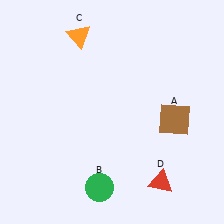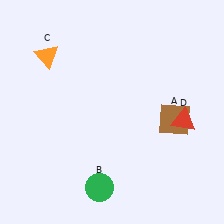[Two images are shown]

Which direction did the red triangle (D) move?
The red triangle (D) moved up.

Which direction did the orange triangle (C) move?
The orange triangle (C) moved left.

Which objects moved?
The objects that moved are: the orange triangle (C), the red triangle (D).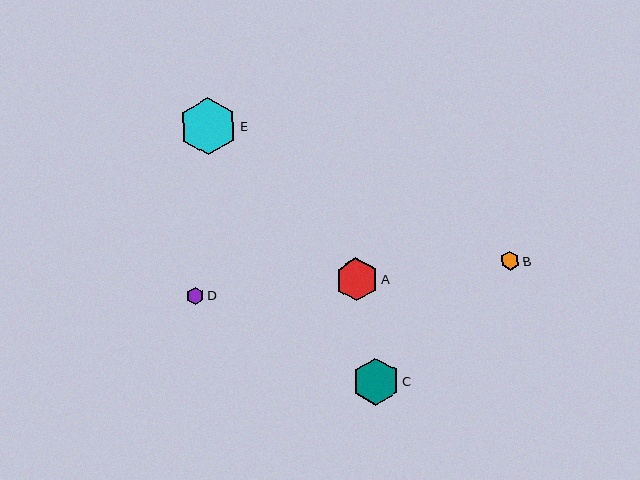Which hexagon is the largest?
Hexagon E is the largest with a size of approximately 58 pixels.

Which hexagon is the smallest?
Hexagon D is the smallest with a size of approximately 18 pixels.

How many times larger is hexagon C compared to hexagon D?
Hexagon C is approximately 2.7 times the size of hexagon D.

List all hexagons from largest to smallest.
From largest to smallest: E, C, A, B, D.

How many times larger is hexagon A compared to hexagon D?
Hexagon A is approximately 2.4 times the size of hexagon D.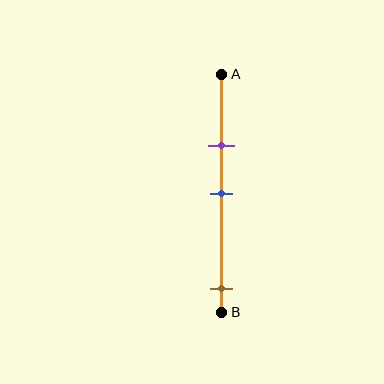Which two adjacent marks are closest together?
The purple and blue marks are the closest adjacent pair.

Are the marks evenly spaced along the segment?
No, the marks are not evenly spaced.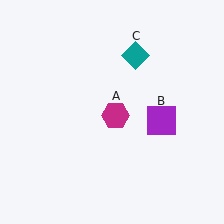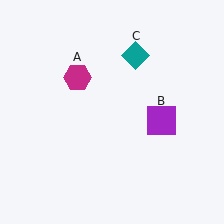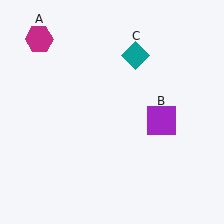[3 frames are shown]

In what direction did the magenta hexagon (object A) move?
The magenta hexagon (object A) moved up and to the left.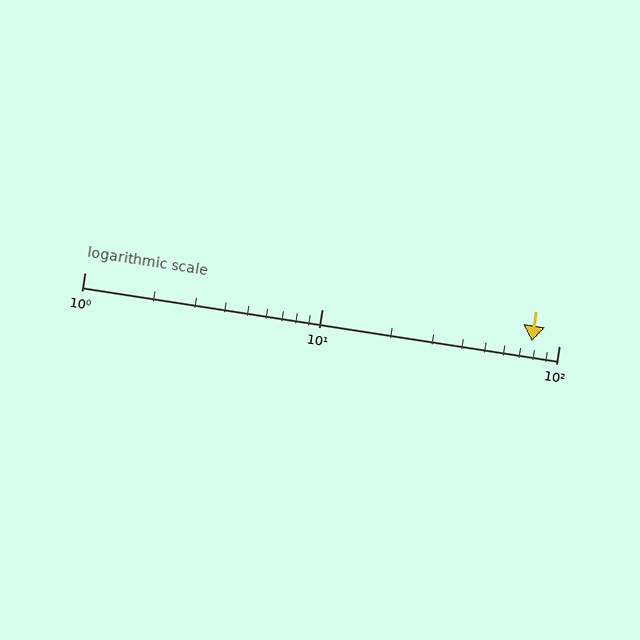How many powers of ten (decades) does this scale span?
The scale spans 2 decades, from 1 to 100.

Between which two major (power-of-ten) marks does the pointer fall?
The pointer is between 10 and 100.